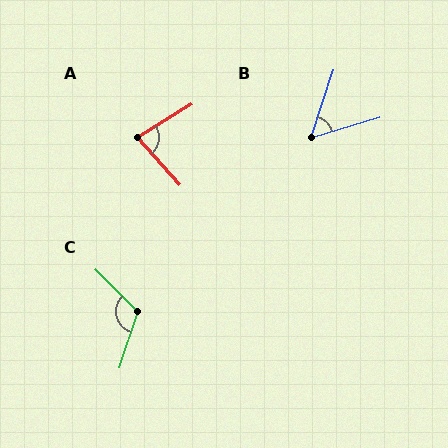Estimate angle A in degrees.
Approximately 79 degrees.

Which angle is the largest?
C, at approximately 116 degrees.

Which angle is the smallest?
B, at approximately 55 degrees.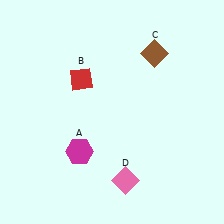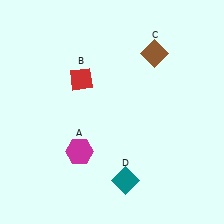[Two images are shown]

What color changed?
The diamond (D) changed from pink in Image 1 to teal in Image 2.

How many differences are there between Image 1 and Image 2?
There is 1 difference between the two images.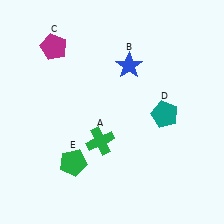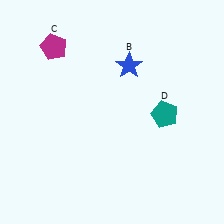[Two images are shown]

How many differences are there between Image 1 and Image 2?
There are 2 differences between the two images.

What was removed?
The green cross (A), the green pentagon (E) were removed in Image 2.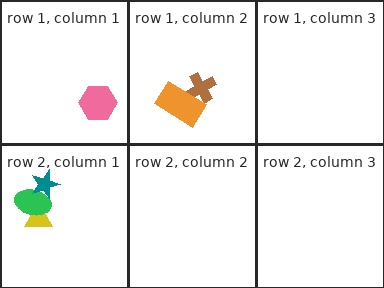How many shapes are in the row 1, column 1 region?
1.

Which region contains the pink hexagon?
The row 1, column 1 region.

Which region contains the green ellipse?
The row 2, column 1 region.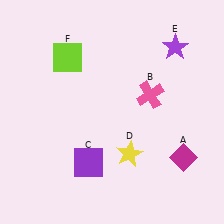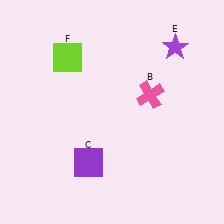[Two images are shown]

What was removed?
The magenta diamond (A), the yellow star (D) were removed in Image 2.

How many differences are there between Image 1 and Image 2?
There are 2 differences between the two images.